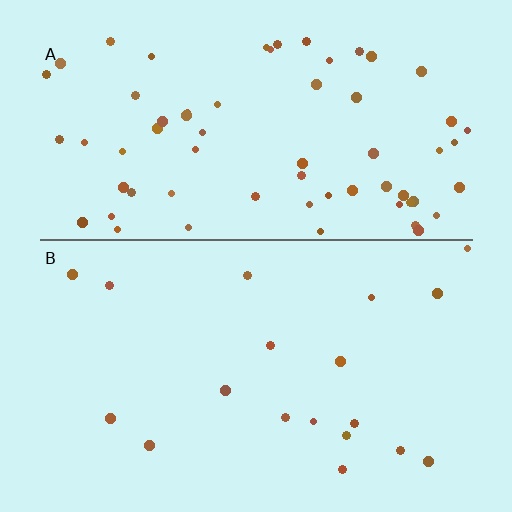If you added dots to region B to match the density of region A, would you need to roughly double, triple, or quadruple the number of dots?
Approximately triple.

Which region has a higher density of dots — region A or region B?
A (the top).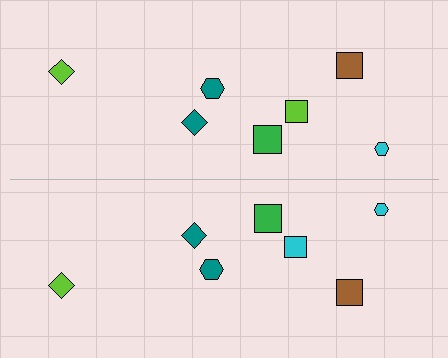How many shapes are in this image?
There are 14 shapes in this image.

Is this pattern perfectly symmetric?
No, the pattern is not perfectly symmetric. The cyan square on the bottom side breaks the symmetry — its mirror counterpart is lime.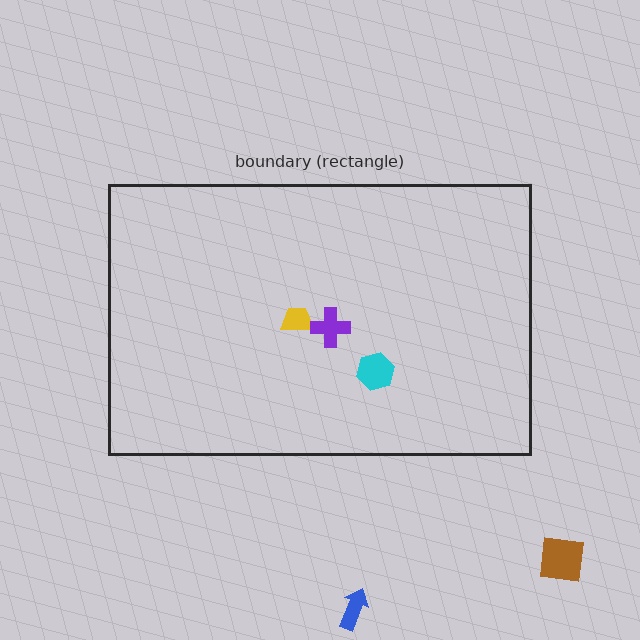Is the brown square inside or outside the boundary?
Outside.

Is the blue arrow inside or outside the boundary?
Outside.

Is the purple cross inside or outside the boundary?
Inside.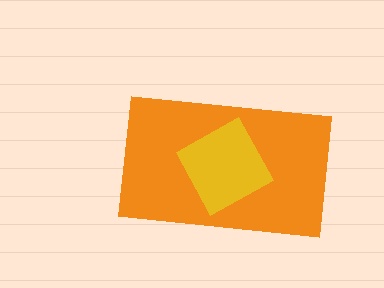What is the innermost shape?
The yellow diamond.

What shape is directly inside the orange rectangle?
The yellow diamond.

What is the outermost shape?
The orange rectangle.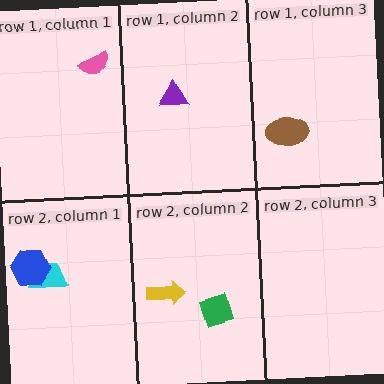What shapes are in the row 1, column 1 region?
The pink semicircle.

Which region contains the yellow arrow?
The row 2, column 2 region.